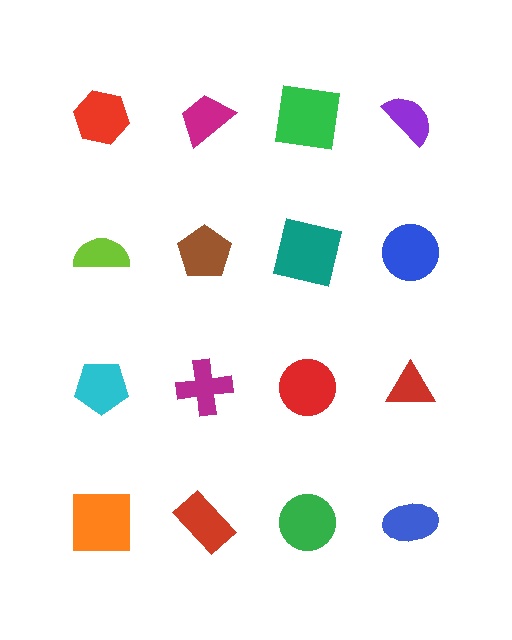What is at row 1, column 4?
A purple semicircle.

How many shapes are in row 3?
4 shapes.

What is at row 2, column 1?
A lime semicircle.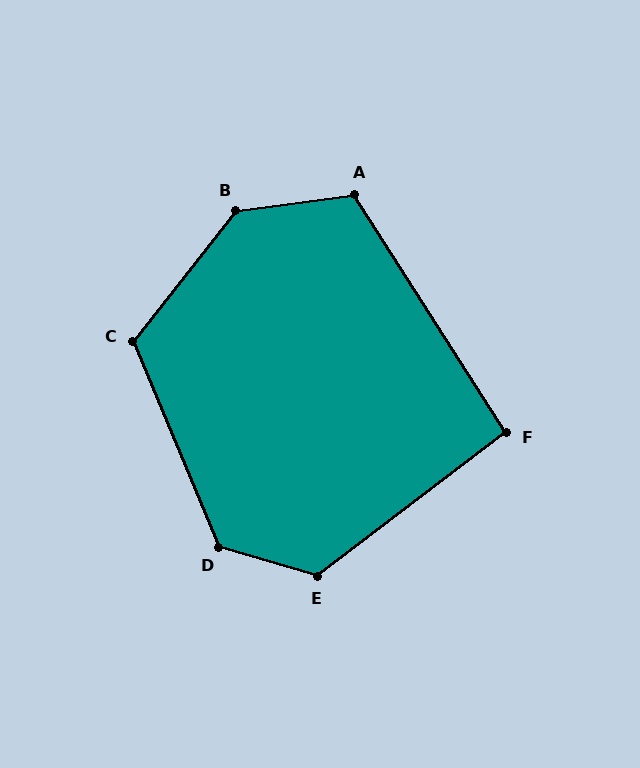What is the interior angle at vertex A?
Approximately 115 degrees (obtuse).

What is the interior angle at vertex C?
Approximately 119 degrees (obtuse).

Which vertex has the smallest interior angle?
F, at approximately 95 degrees.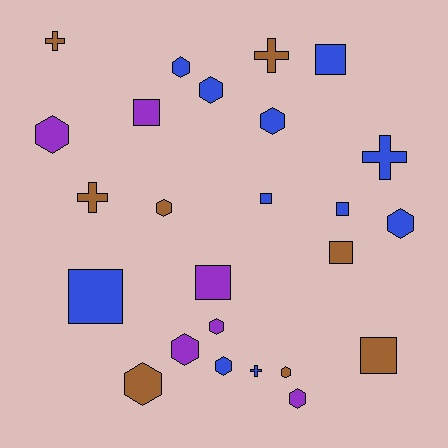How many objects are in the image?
There are 25 objects.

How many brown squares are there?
There are 2 brown squares.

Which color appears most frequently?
Blue, with 11 objects.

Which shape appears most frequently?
Hexagon, with 12 objects.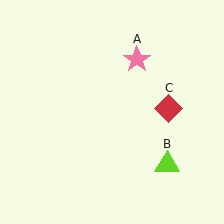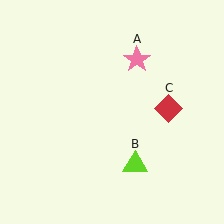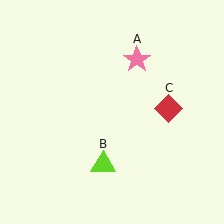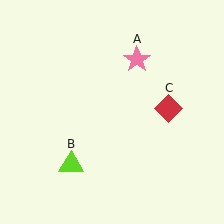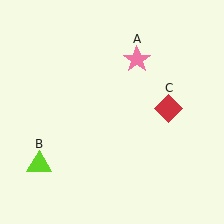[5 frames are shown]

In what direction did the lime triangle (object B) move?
The lime triangle (object B) moved left.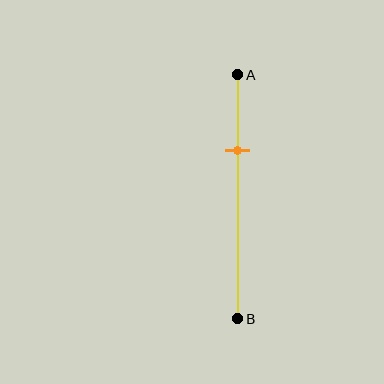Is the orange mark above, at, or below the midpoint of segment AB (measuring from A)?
The orange mark is above the midpoint of segment AB.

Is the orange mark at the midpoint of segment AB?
No, the mark is at about 30% from A, not at the 50% midpoint.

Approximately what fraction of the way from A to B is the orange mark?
The orange mark is approximately 30% of the way from A to B.